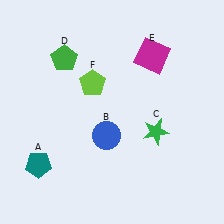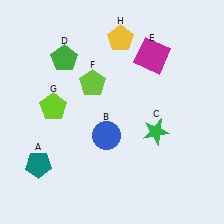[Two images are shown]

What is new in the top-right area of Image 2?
A yellow pentagon (H) was added in the top-right area of Image 2.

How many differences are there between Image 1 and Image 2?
There are 2 differences between the two images.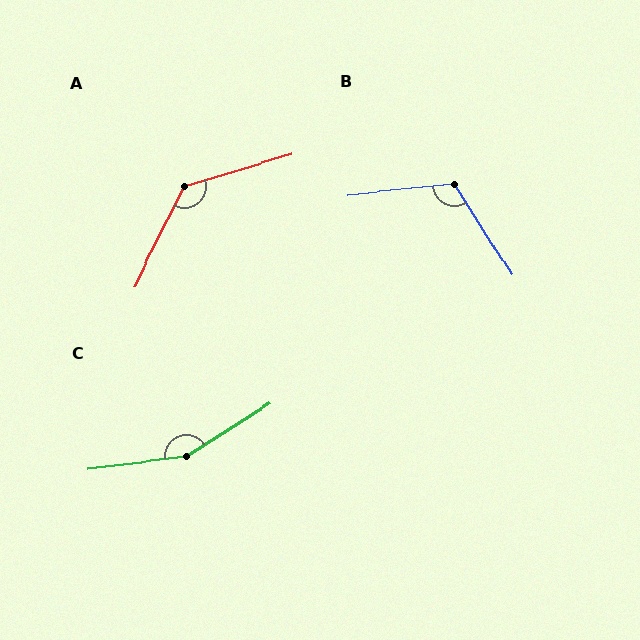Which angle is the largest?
C, at approximately 154 degrees.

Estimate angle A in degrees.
Approximately 134 degrees.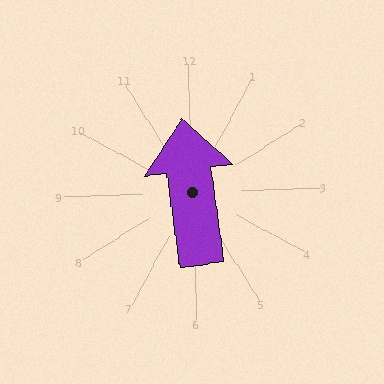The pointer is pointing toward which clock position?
Roughly 12 o'clock.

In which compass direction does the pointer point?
North.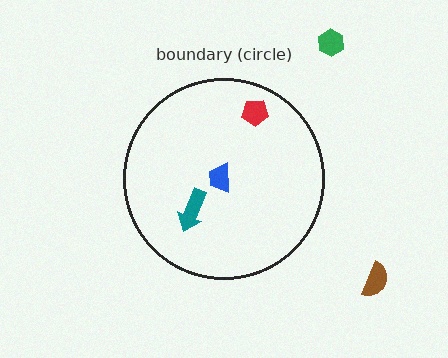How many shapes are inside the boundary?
3 inside, 2 outside.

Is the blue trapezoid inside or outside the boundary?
Inside.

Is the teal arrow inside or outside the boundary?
Inside.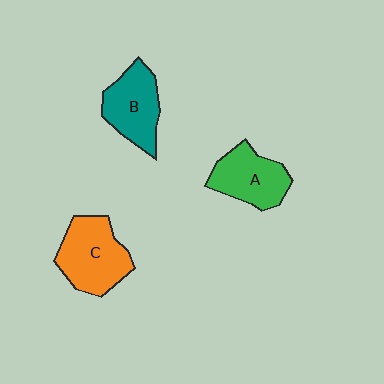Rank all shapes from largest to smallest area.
From largest to smallest: C (orange), B (teal), A (green).